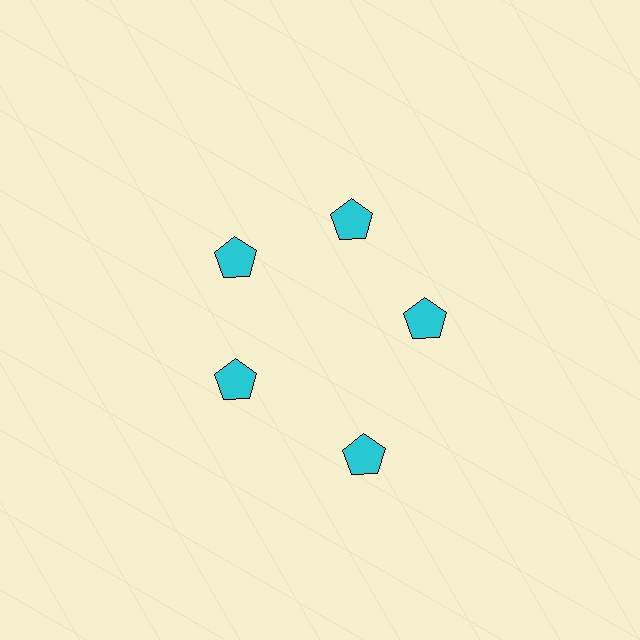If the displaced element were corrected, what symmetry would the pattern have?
It would have 5-fold rotational symmetry — the pattern would map onto itself every 72 degrees.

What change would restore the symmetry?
The symmetry would be restored by moving it inward, back onto the ring so that all 5 pentagons sit at equal angles and equal distance from the center.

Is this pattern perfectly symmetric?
No. The 5 cyan pentagons are arranged in a ring, but one element near the 5 o'clock position is pushed outward from the center, breaking the 5-fold rotational symmetry.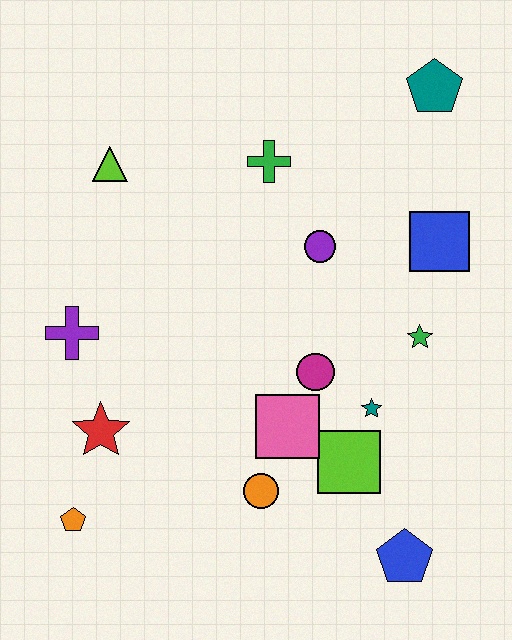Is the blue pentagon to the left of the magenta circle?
No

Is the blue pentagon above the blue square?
No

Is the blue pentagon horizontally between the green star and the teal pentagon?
No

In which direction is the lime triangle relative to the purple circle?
The lime triangle is to the left of the purple circle.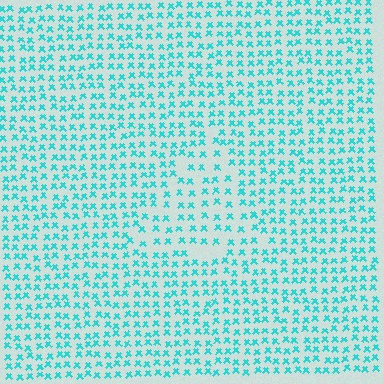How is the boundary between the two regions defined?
The boundary is defined by a change in element density (approximately 1.6x ratio). All elements are the same color, size, and shape.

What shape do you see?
I see a triangle.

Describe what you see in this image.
The image contains small cyan elements arranged at two different densities. A triangle-shaped region is visible where the elements are less densely packed than the surrounding area.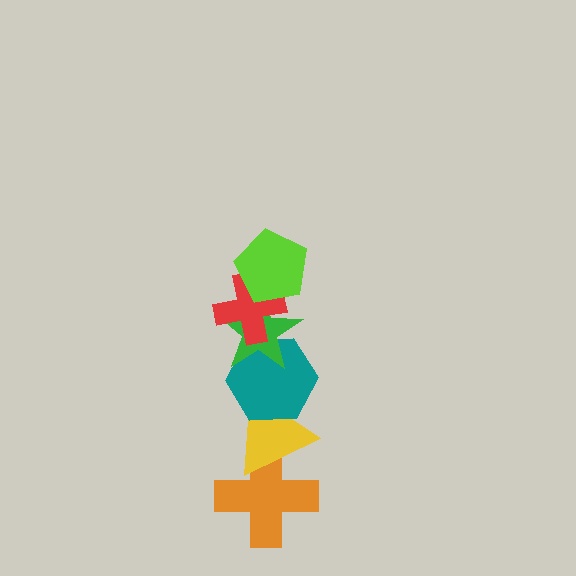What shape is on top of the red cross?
The lime pentagon is on top of the red cross.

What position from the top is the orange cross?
The orange cross is 6th from the top.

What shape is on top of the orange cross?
The yellow triangle is on top of the orange cross.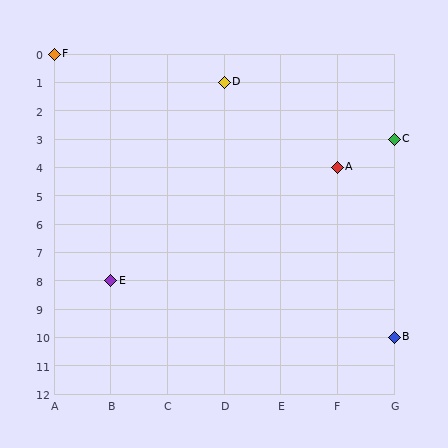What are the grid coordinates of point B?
Point B is at grid coordinates (G, 10).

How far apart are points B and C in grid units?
Points B and C are 7 rows apart.